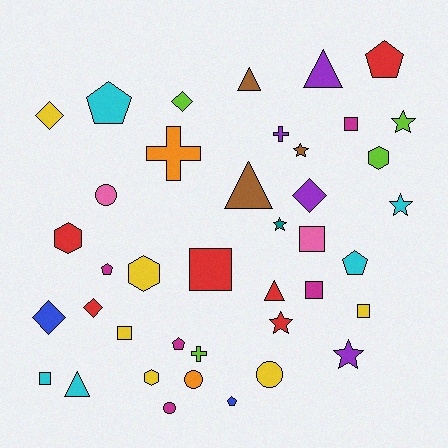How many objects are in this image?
There are 40 objects.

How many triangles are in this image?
There are 5 triangles.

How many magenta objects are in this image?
There are 5 magenta objects.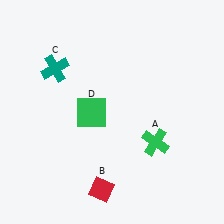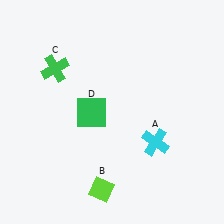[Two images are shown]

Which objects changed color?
A changed from green to cyan. B changed from red to lime. C changed from teal to green.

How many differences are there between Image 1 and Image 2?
There are 3 differences between the two images.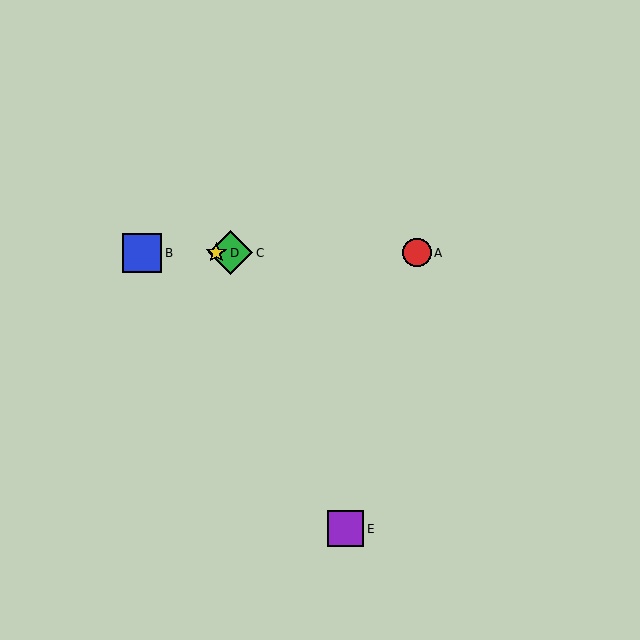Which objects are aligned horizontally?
Objects A, B, C, D are aligned horizontally.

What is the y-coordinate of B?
Object B is at y≈253.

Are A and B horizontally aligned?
Yes, both are at y≈253.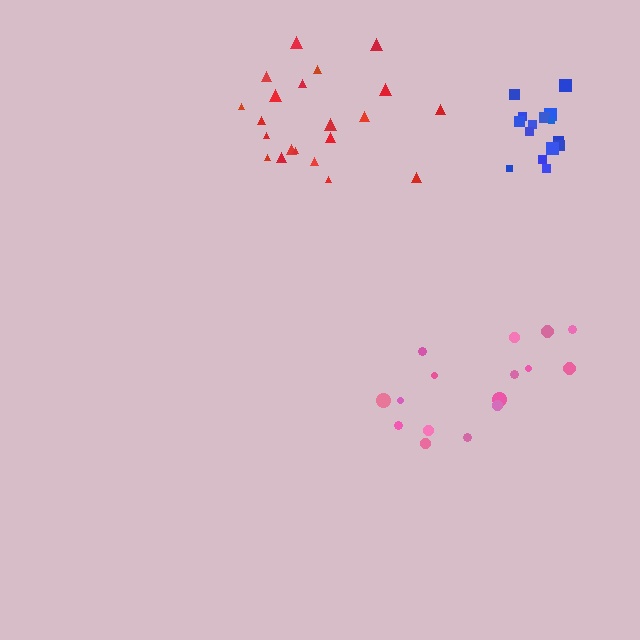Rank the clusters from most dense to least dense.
blue, red, pink.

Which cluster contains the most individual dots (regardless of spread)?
Red (21).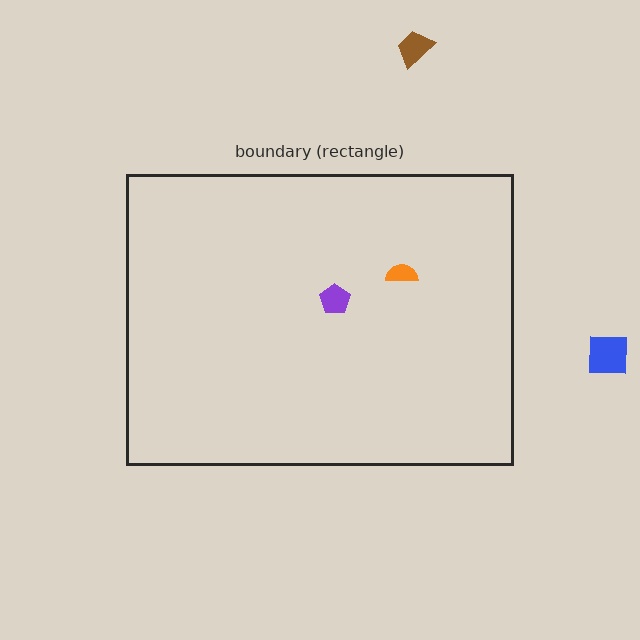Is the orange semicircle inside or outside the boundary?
Inside.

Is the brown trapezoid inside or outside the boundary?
Outside.